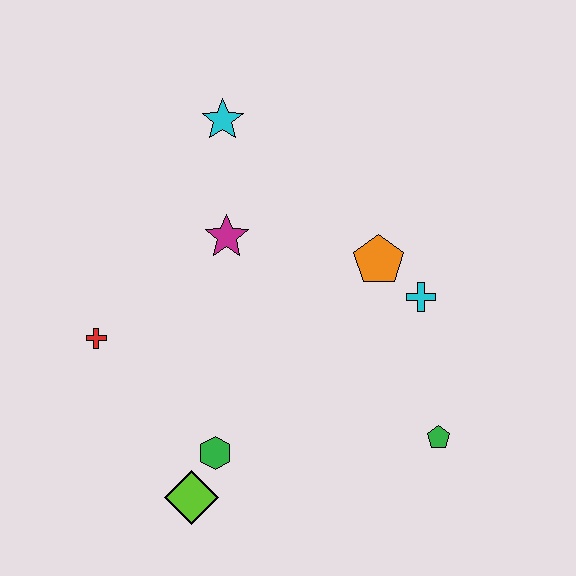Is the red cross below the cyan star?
Yes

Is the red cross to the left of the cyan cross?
Yes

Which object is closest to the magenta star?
The cyan star is closest to the magenta star.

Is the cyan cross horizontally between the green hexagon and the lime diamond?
No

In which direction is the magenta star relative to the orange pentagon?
The magenta star is to the left of the orange pentagon.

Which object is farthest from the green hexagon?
The cyan star is farthest from the green hexagon.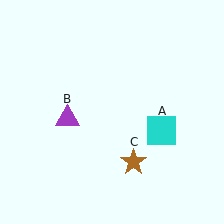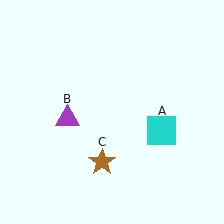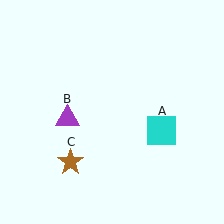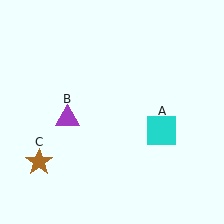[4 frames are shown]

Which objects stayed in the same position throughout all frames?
Cyan square (object A) and purple triangle (object B) remained stationary.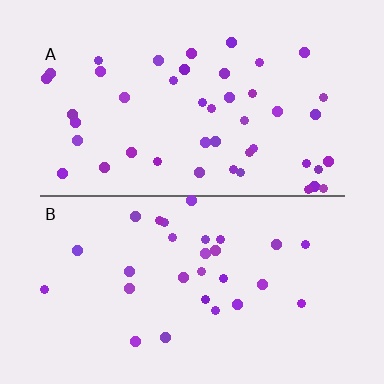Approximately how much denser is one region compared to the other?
Approximately 1.6× — region A over region B.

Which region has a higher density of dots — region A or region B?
A (the top).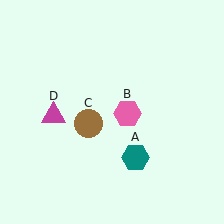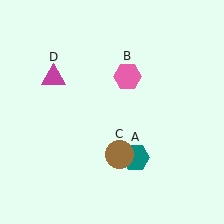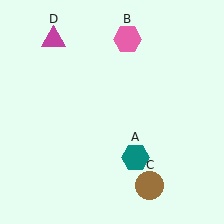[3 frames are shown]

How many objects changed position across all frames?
3 objects changed position: pink hexagon (object B), brown circle (object C), magenta triangle (object D).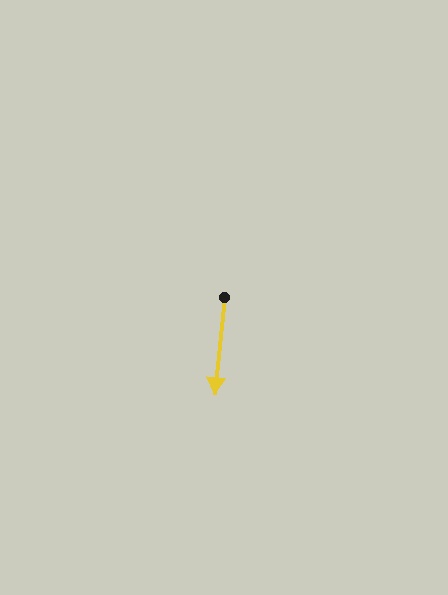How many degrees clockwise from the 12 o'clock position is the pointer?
Approximately 186 degrees.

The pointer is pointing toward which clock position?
Roughly 6 o'clock.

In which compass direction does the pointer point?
South.